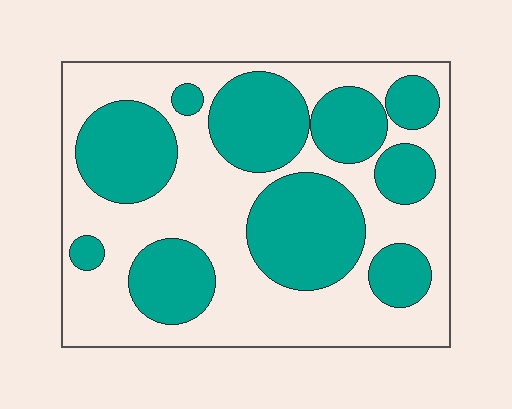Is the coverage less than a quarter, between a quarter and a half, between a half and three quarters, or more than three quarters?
Between a quarter and a half.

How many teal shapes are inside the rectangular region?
10.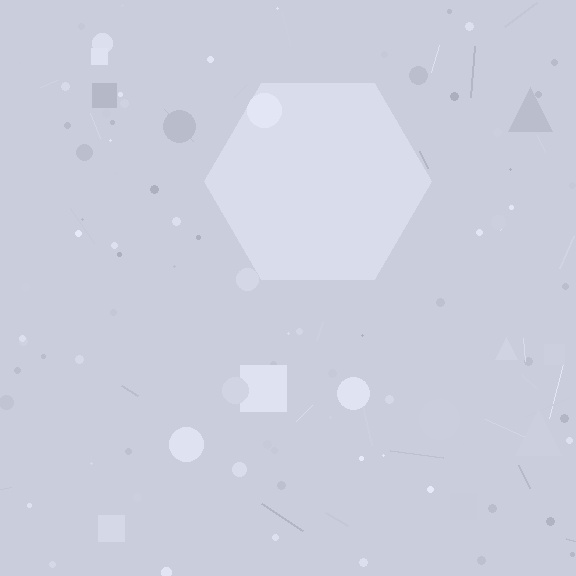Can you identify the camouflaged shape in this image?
The camouflaged shape is a hexagon.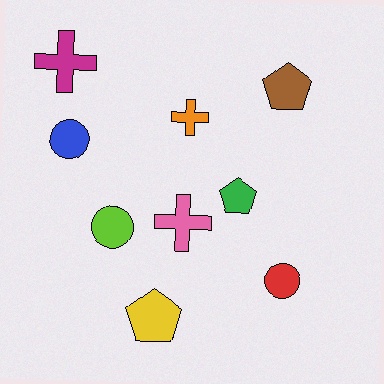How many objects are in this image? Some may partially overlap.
There are 9 objects.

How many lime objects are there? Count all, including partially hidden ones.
There is 1 lime object.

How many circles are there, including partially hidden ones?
There are 3 circles.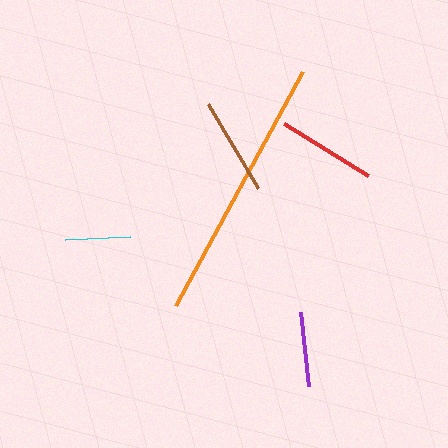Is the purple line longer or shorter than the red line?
The red line is longer than the purple line.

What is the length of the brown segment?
The brown segment is approximately 97 pixels long.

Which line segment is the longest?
The orange line is the longest at approximately 266 pixels.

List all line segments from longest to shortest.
From longest to shortest: orange, red, brown, purple, cyan.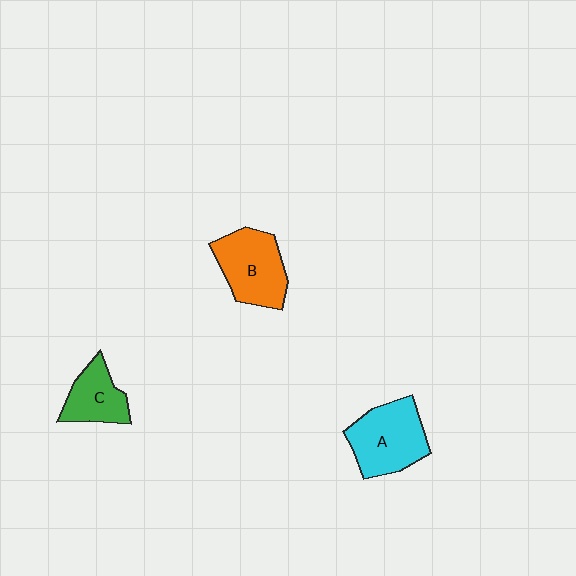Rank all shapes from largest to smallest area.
From largest to smallest: A (cyan), B (orange), C (green).